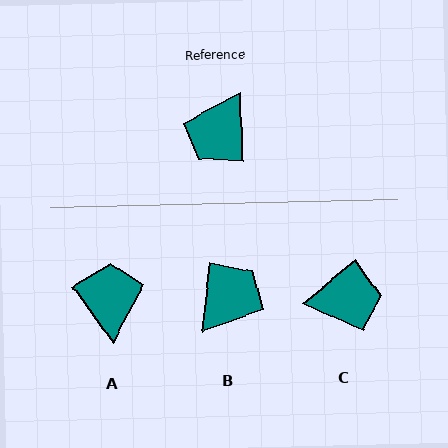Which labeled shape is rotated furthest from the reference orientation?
B, about 172 degrees away.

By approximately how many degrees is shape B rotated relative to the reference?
Approximately 172 degrees counter-clockwise.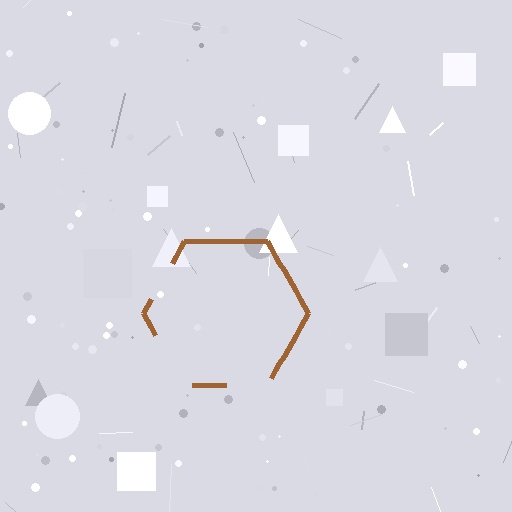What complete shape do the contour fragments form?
The contour fragments form a hexagon.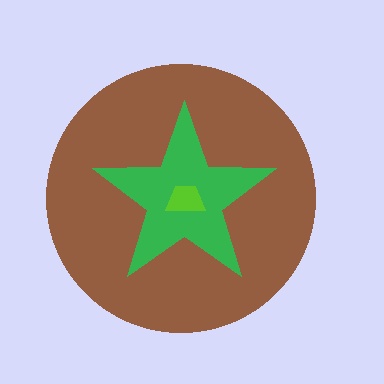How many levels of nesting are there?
3.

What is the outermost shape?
The brown circle.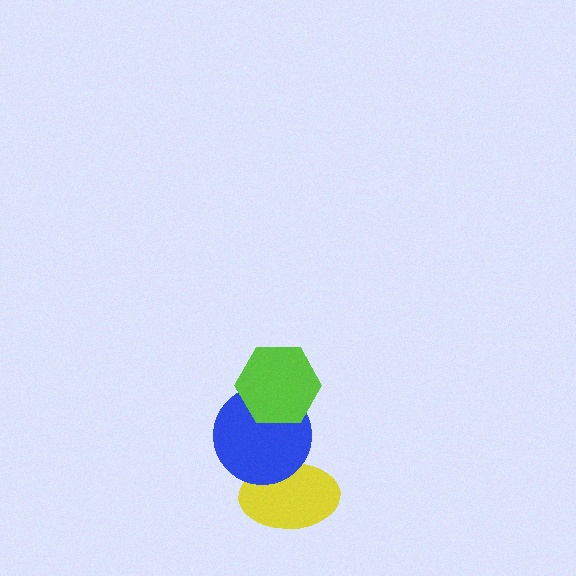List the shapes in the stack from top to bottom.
From top to bottom: the lime hexagon, the blue circle, the yellow ellipse.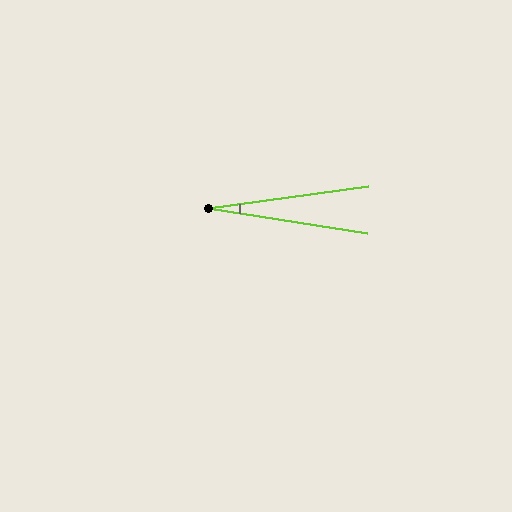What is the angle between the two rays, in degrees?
Approximately 17 degrees.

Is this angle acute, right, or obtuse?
It is acute.